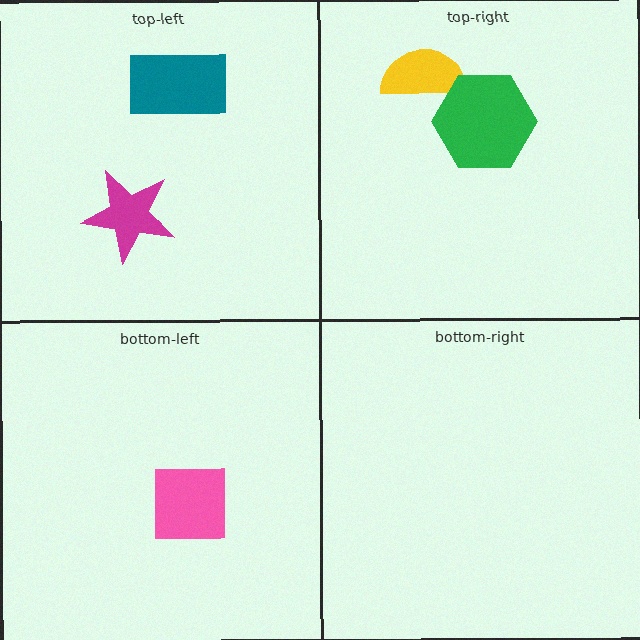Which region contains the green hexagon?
The top-right region.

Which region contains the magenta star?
The top-left region.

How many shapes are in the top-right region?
2.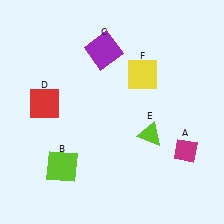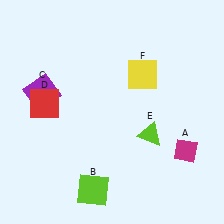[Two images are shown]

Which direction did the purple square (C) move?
The purple square (C) moved left.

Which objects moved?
The objects that moved are: the lime square (B), the purple square (C).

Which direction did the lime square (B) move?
The lime square (B) moved right.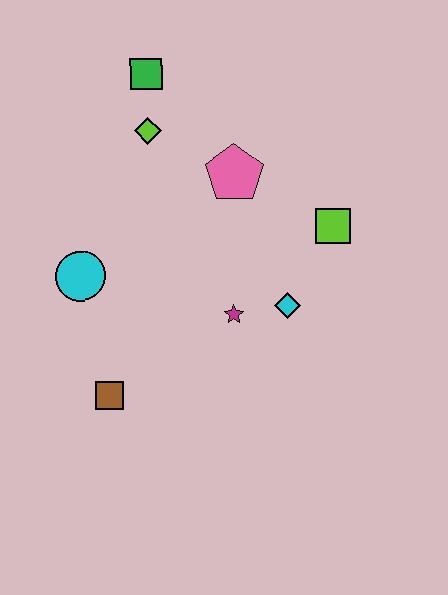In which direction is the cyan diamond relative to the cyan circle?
The cyan diamond is to the right of the cyan circle.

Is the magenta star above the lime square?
No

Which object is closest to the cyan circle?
The brown square is closest to the cyan circle.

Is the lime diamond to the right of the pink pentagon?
No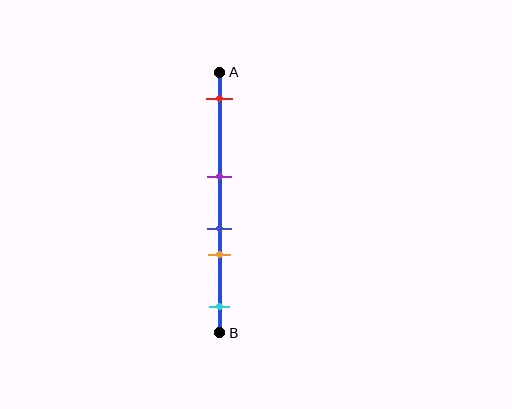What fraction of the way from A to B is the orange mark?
The orange mark is approximately 70% (0.7) of the way from A to B.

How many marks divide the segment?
There are 5 marks dividing the segment.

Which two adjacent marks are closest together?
The blue and orange marks are the closest adjacent pair.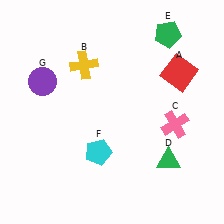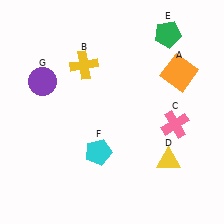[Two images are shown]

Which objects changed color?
A changed from red to orange. D changed from green to yellow.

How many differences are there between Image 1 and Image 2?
There are 2 differences between the two images.